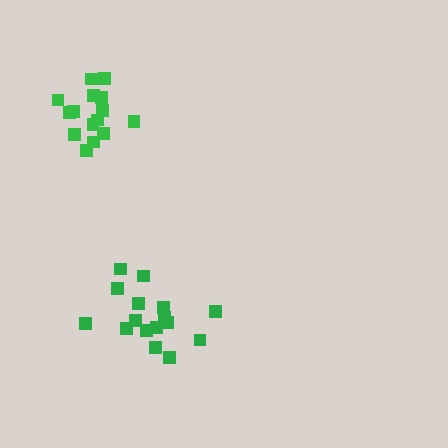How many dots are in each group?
Group 1: 15 dots, Group 2: 16 dots (31 total).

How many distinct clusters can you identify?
There are 2 distinct clusters.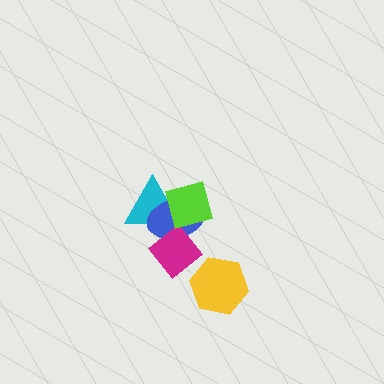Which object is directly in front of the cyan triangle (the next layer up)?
The blue ellipse is directly in front of the cyan triangle.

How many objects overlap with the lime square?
3 objects overlap with the lime square.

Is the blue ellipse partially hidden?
Yes, it is partially covered by another shape.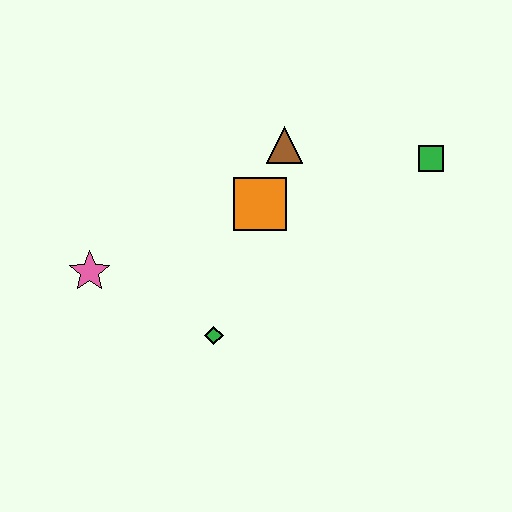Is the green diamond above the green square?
No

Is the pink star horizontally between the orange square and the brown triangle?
No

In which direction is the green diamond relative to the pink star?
The green diamond is to the right of the pink star.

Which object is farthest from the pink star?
The green square is farthest from the pink star.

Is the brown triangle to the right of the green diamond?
Yes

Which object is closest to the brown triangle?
The orange square is closest to the brown triangle.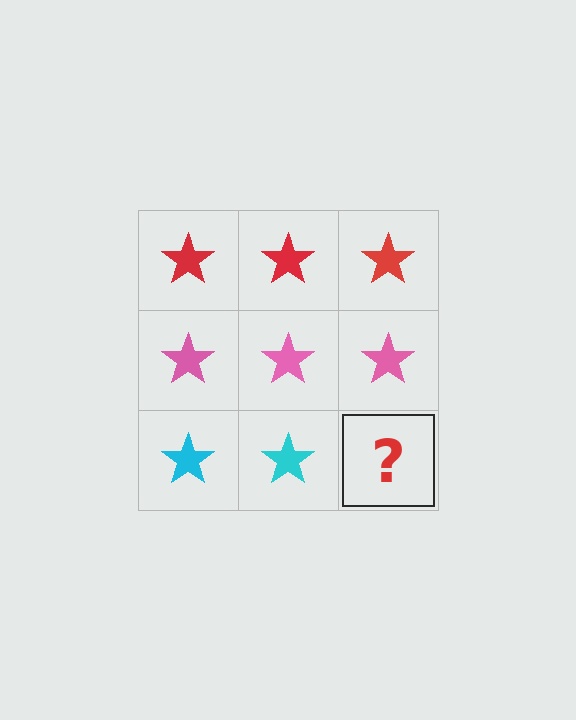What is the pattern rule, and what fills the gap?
The rule is that each row has a consistent color. The gap should be filled with a cyan star.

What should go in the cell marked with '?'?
The missing cell should contain a cyan star.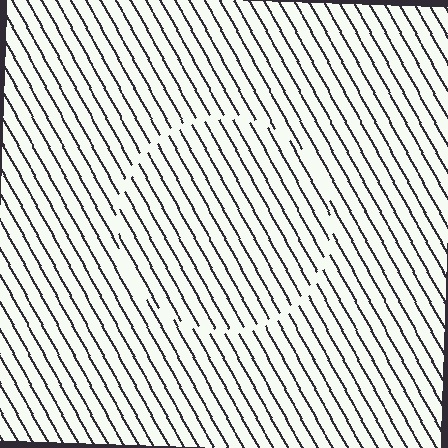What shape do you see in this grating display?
An illusory circle. The interior of the shape contains the same grating, shifted by half a period — the contour is defined by the phase discontinuity where line-ends from the inner and outer gratings abut.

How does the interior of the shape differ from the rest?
The interior of the shape contains the same grating, shifted by half a period — the contour is defined by the phase discontinuity where line-ends from the inner and outer gratings abut.